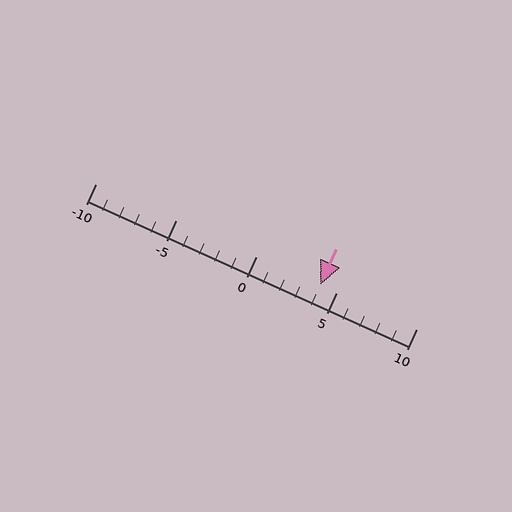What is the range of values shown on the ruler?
The ruler shows values from -10 to 10.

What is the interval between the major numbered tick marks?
The major tick marks are spaced 5 units apart.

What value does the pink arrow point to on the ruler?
The pink arrow points to approximately 4.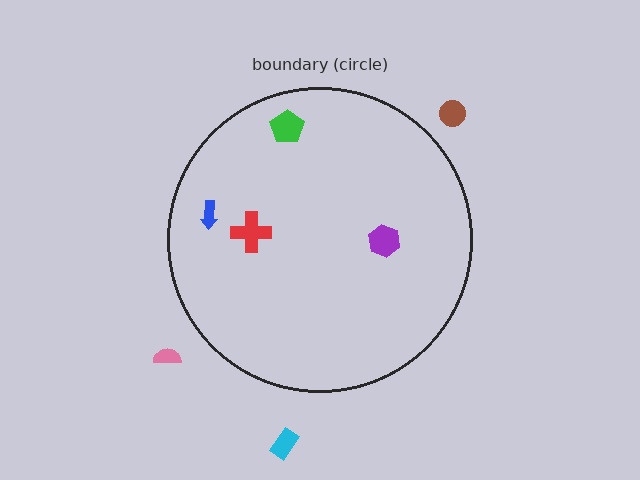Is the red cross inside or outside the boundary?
Inside.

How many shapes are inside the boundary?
4 inside, 3 outside.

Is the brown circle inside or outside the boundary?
Outside.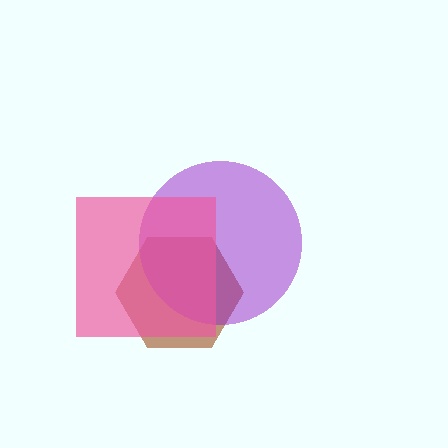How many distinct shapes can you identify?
There are 3 distinct shapes: a brown hexagon, a purple circle, a pink square.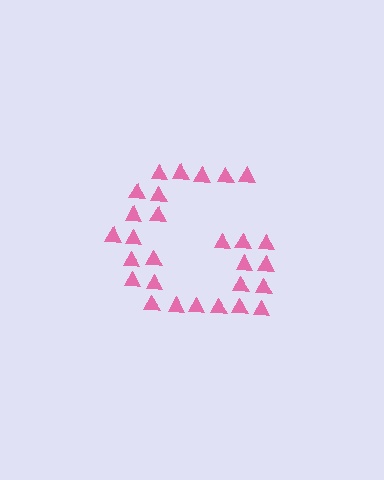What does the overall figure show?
The overall figure shows the letter G.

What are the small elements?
The small elements are triangles.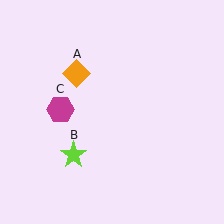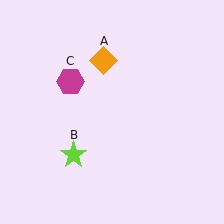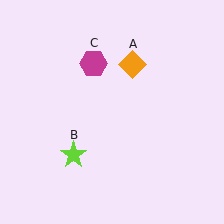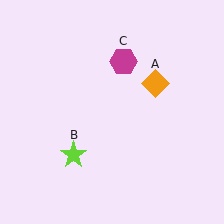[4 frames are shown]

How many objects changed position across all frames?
2 objects changed position: orange diamond (object A), magenta hexagon (object C).